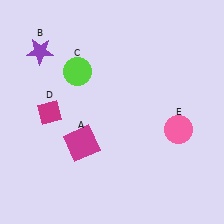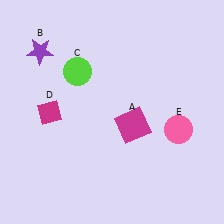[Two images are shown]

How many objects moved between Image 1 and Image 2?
1 object moved between the two images.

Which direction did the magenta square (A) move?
The magenta square (A) moved right.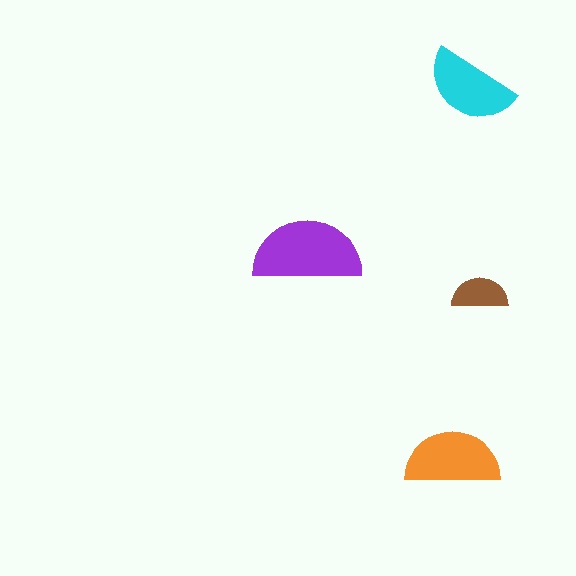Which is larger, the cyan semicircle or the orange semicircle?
The orange one.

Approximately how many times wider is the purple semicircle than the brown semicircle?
About 2 times wider.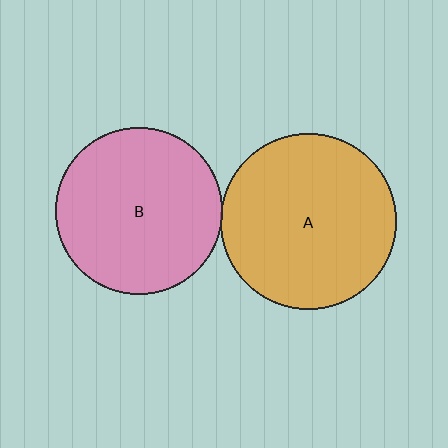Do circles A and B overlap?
Yes.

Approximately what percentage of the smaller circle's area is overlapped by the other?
Approximately 5%.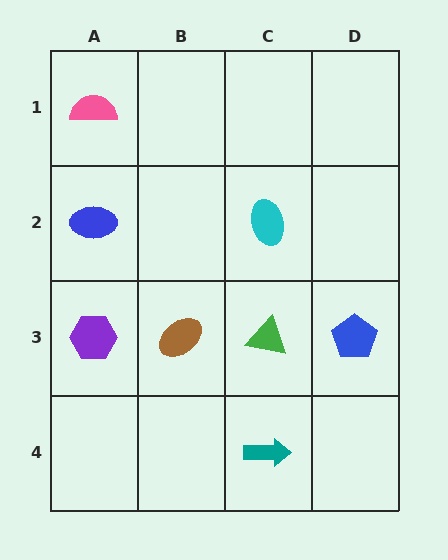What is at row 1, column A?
A pink semicircle.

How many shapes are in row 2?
2 shapes.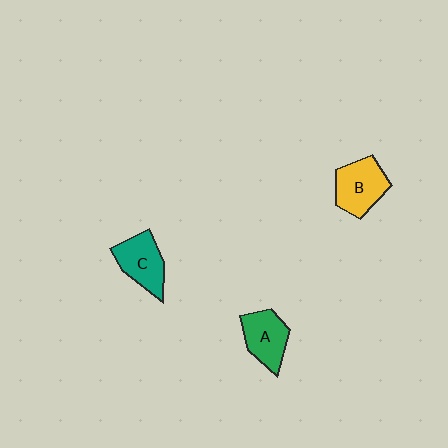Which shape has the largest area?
Shape B (yellow).